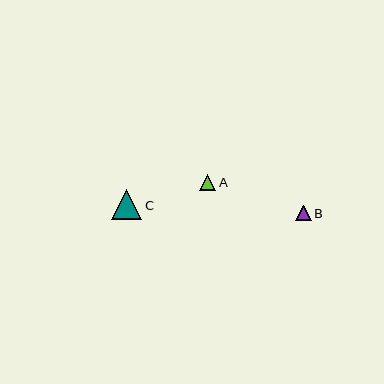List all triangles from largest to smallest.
From largest to smallest: C, A, B.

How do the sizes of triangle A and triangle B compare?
Triangle A and triangle B are approximately the same size.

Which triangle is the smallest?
Triangle B is the smallest with a size of approximately 15 pixels.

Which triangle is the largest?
Triangle C is the largest with a size of approximately 30 pixels.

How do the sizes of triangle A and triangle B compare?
Triangle A and triangle B are approximately the same size.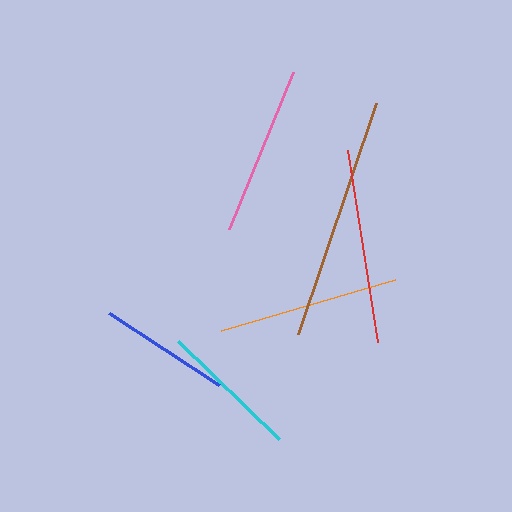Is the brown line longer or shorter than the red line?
The brown line is longer than the red line.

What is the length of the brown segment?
The brown segment is approximately 244 pixels long.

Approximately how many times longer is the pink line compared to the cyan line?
The pink line is approximately 1.2 times the length of the cyan line.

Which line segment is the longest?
The brown line is the longest at approximately 244 pixels.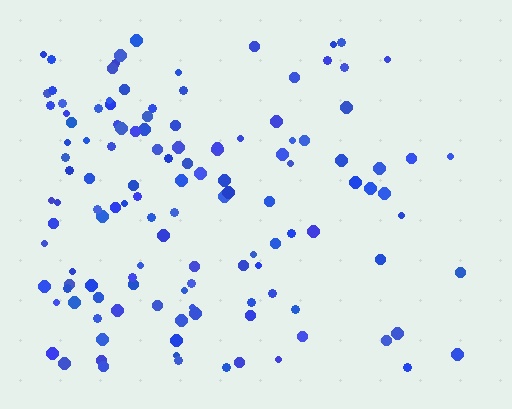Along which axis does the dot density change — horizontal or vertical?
Horizontal.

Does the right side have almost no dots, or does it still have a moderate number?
Still a moderate number, just noticeably fewer than the left.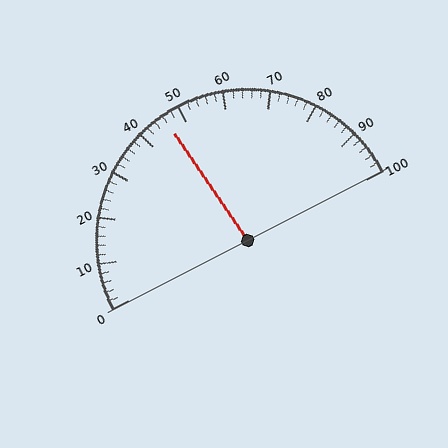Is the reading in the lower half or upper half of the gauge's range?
The reading is in the lower half of the range (0 to 100).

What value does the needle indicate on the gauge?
The needle indicates approximately 46.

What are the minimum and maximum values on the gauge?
The gauge ranges from 0 to 100.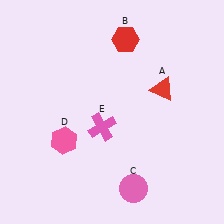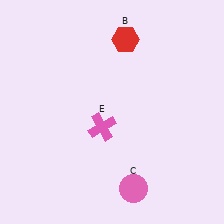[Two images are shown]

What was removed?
The pink hexagon (D), the red triangle (A) were removed in Image 2.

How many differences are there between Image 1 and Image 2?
There are 2 differences between the two images.